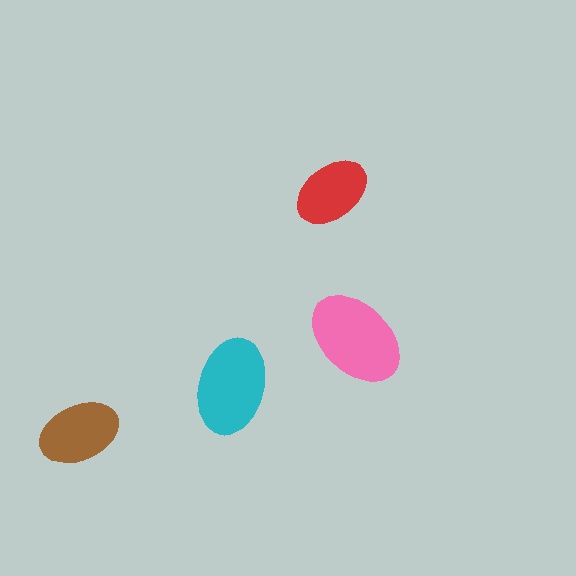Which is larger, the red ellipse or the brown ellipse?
The brown one.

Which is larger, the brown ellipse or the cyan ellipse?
The cyan one.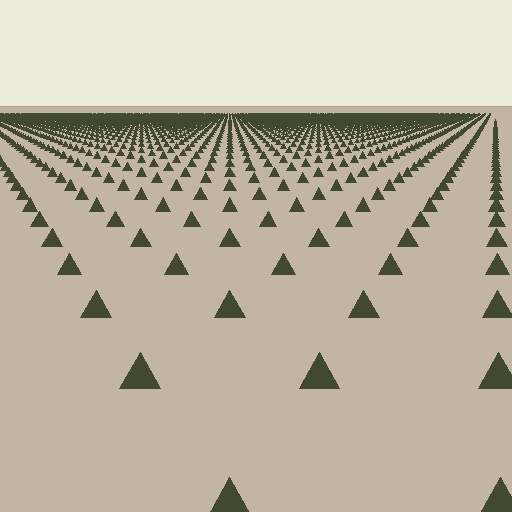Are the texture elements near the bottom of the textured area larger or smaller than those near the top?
Larger. Near the bottom, elements are closer to the viewer and appear at a bigger on-screen size.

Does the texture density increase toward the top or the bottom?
Density increases toward the top.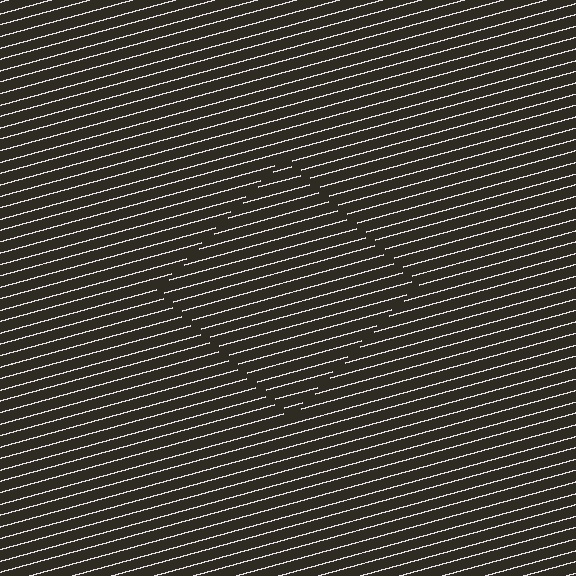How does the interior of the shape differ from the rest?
The interior of the shape contains the same grating, shifted by half a period — the contour is defined by the phase discontinuity where line-ends from the inner and outer gratings abut.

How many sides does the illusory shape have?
4 sides — the line-ends trace a square.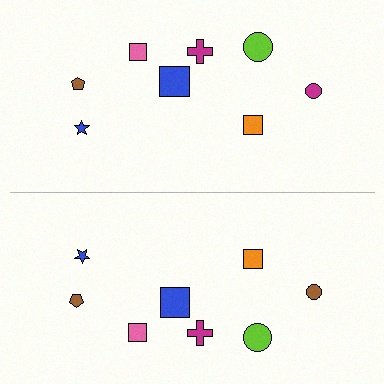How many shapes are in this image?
There are 16 shapes in this image.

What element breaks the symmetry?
The brown circle on the bottom side breaks the symmetry — its mirror counterpart is magenta.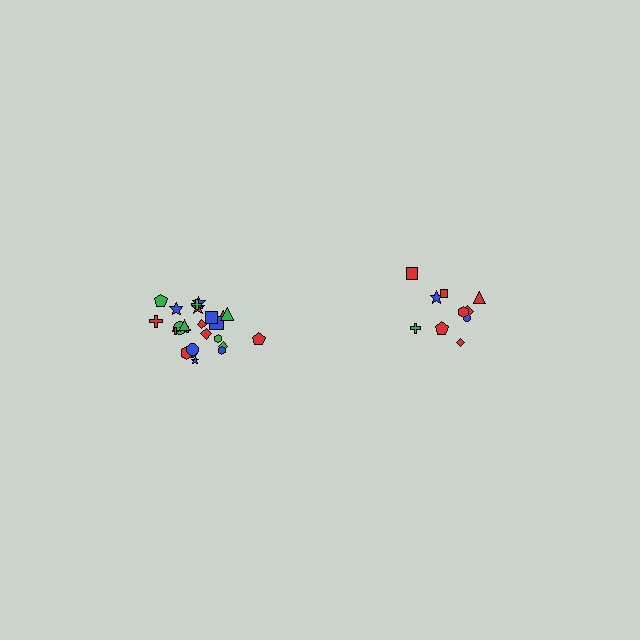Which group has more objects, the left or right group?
The left group.